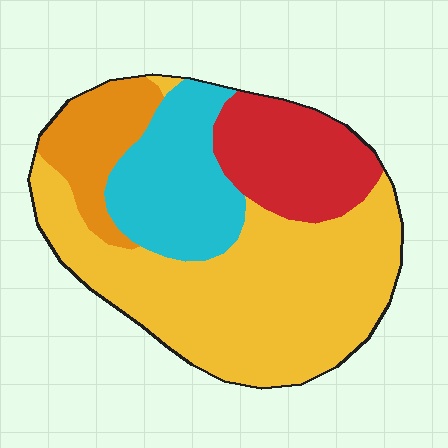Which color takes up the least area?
Orange, at roughly 10%.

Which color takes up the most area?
Yellow, at roughly 50%.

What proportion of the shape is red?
Red covers 18% of the shape.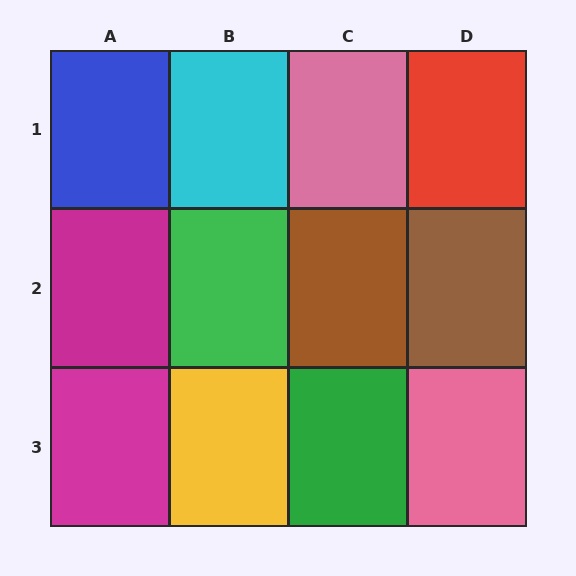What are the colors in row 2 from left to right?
Magenta, green, brown, brown.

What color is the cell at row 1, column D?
Red.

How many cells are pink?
2 cells are pink.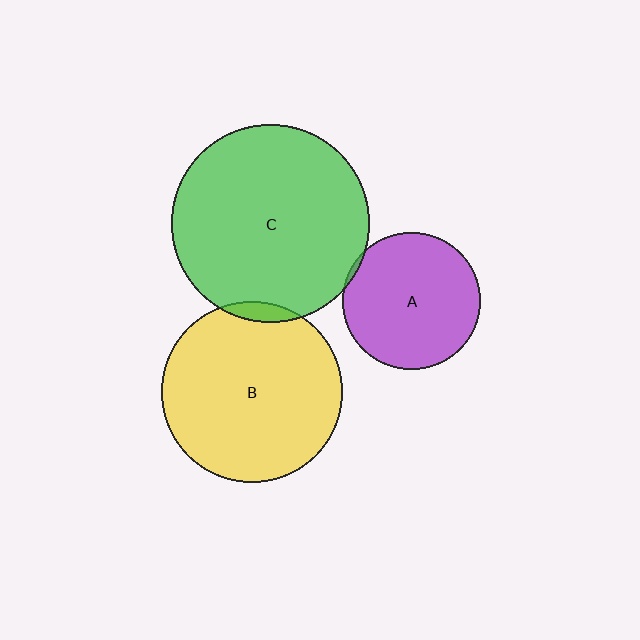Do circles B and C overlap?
Yes.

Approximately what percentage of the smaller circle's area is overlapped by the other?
Approximately 5%.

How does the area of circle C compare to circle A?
Approximately 2.1 times.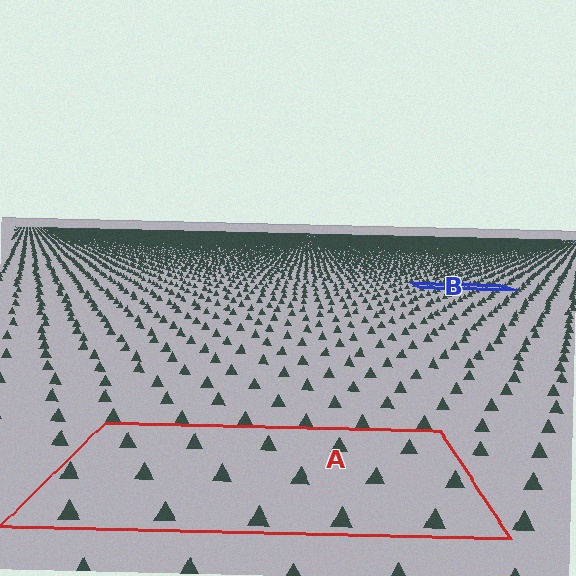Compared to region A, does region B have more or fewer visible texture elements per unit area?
Region B has more texture elements per unit area — they are packed more densely because it is farther away.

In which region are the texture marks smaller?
The texture marks are smaller in region B, because it is farther away.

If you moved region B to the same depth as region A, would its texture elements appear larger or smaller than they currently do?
They would appear larger. At a closer depth, the same texture elements are projected at a bigger on-screen size.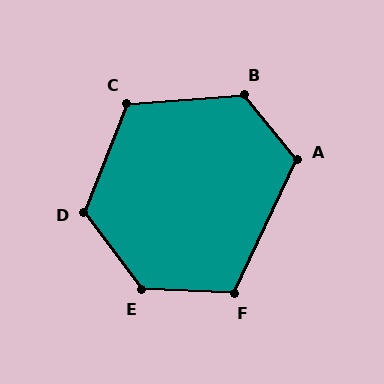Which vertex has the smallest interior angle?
F, at approximately 113 degrees.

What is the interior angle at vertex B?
Approximately 125 degrees (obtuse).